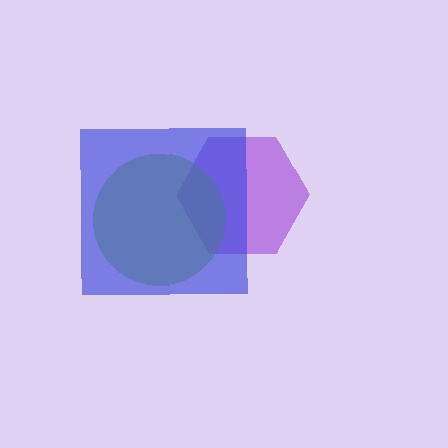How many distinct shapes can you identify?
There are 3 distinct shapes: a purple hexagon, a lime circle, a blue square.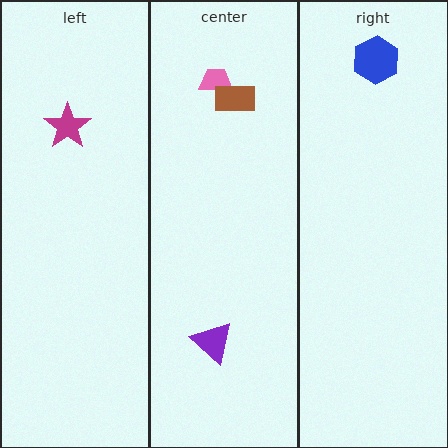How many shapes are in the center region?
3.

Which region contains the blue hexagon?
The right region.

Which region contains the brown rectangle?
The center region.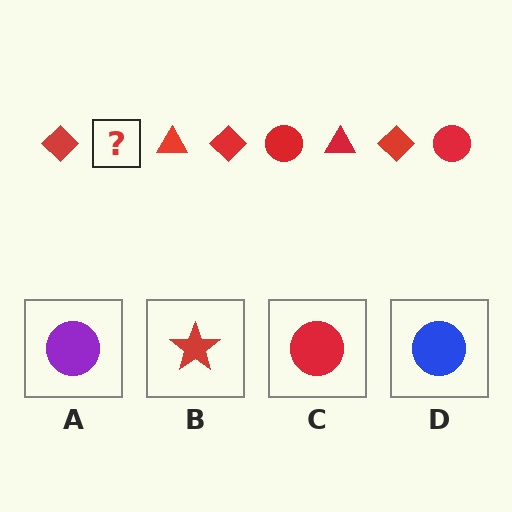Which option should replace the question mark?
Option C.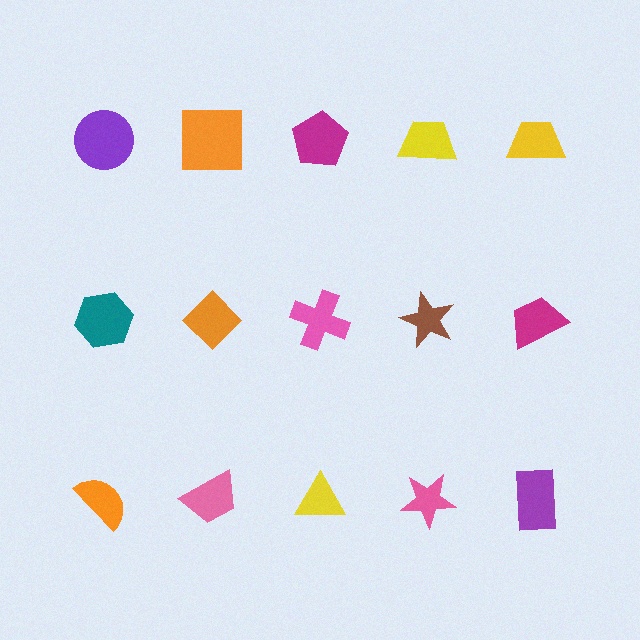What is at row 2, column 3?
A pink cross.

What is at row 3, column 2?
A pink trapezoid.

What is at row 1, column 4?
A yellow trapezoid.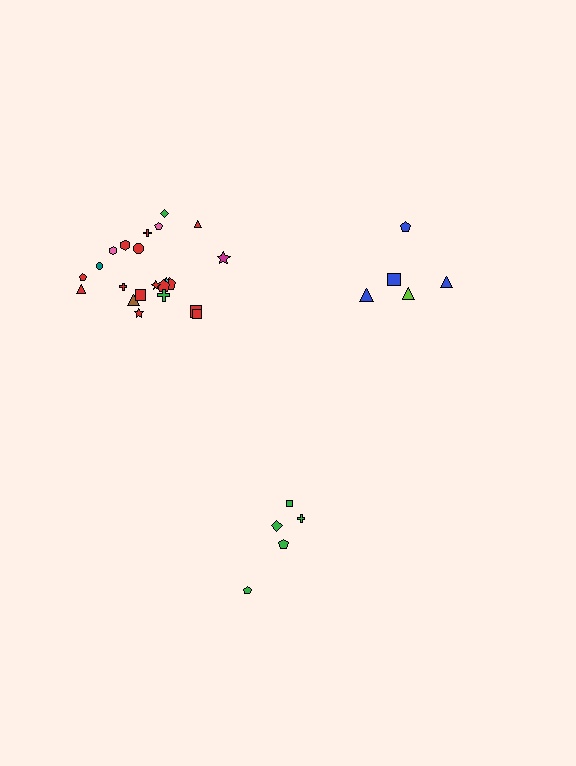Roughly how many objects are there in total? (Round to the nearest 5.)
Roughly 30 objects in total.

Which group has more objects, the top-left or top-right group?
The top-left group.